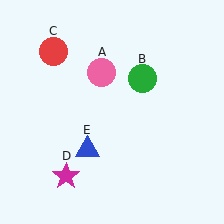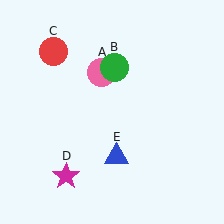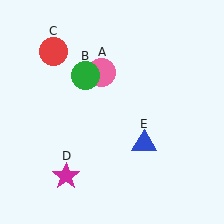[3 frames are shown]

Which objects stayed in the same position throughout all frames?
Pink circle (object A) and red circle (object C) and magenta star (object D) remained stationary.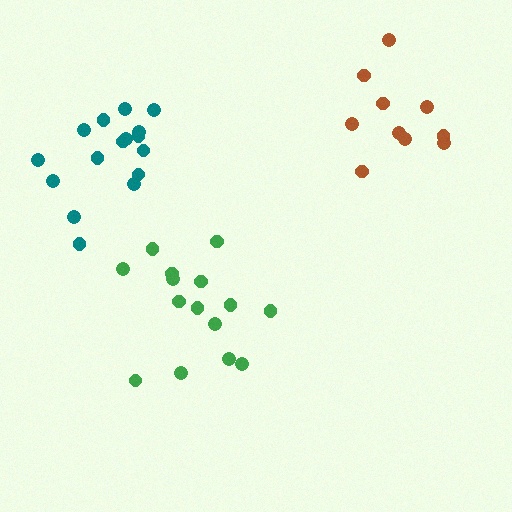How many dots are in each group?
Group 1: 15 dots, Group 2: 16 dots, Group 3: 10 dots (41 total).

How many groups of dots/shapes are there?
There are 3 groups.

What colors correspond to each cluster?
The clusters are colored: green, teal, brown.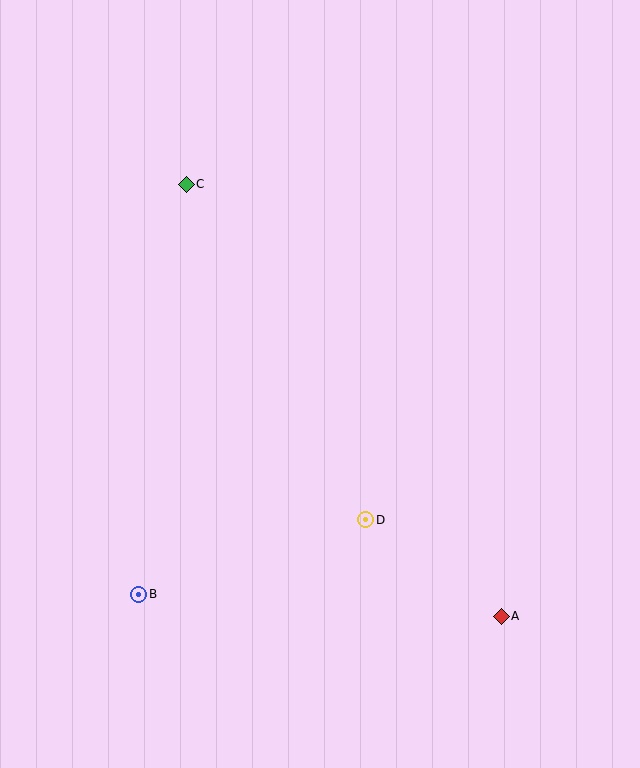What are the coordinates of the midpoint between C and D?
The midpoint between C and D is at (276, 352).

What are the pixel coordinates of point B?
Point B is at (139, 594).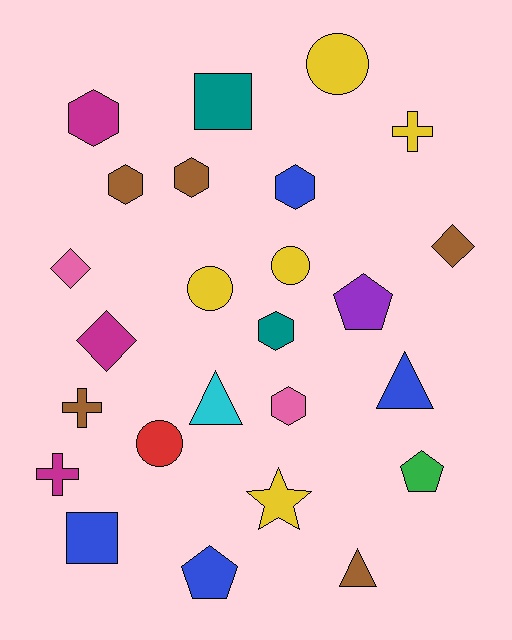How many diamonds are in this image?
There are 3 diamonds.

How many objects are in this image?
There are 25 objects.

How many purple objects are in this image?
There is 1 purple object.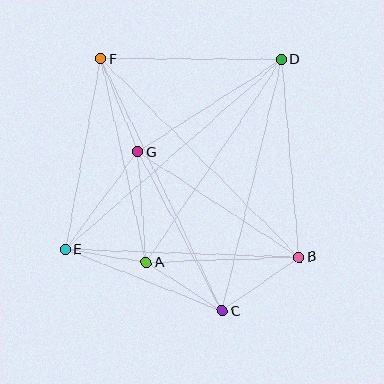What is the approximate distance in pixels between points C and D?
The distance between C and D is approximately 259 pixels.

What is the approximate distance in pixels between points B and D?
The distance between B and D is approximately 199 pixels.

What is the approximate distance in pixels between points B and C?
The distance between B and C is approximately 94 pixels.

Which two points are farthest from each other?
Points D and E are farthest from each other.